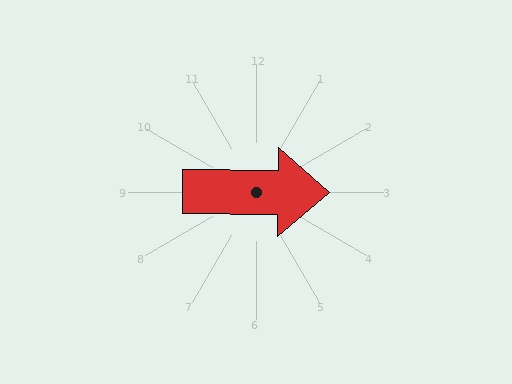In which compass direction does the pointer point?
East.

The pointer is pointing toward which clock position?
Roughly 3 o'clock.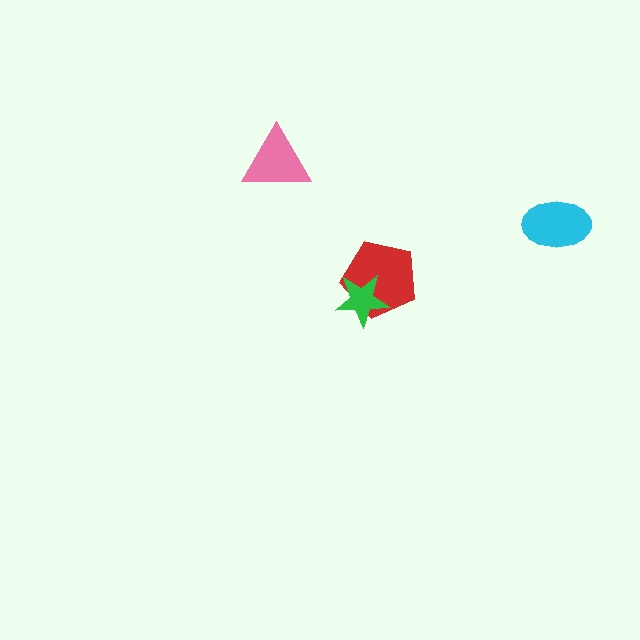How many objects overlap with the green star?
1 object overlaps with the green star.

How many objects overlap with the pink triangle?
0 objects overlap with the pink triangle.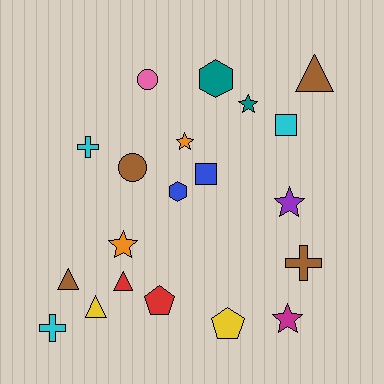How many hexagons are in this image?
There are 2 hexagons.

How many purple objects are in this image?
There is 1 purple object.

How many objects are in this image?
There are 20 objects.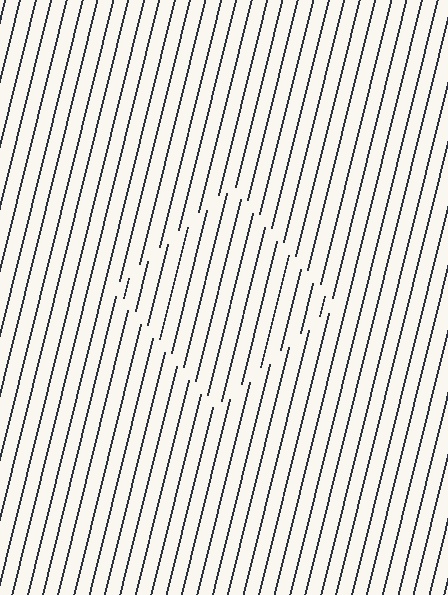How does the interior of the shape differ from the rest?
The interior of the shape contains the same grating, shifted by half a period — the contour is defined by the phase discontinuity where line-ends from the inner and outer gratings abut.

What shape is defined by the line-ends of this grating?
An illusory square. The interior of the shape contains the same grating, shifted by half a period — the contour is defined by the phase discontinuity where line-ends from the inner and outer gratings abut.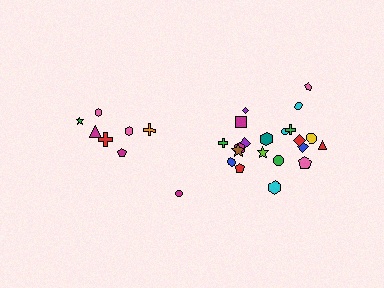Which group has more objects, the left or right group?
The right group.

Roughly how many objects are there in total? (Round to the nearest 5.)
Roughly 30 objects in total.